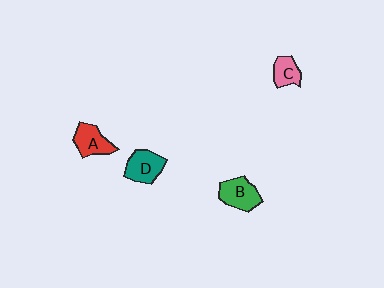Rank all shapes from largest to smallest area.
From largest to smallest: B (green), D (teal), A (red), C (pink).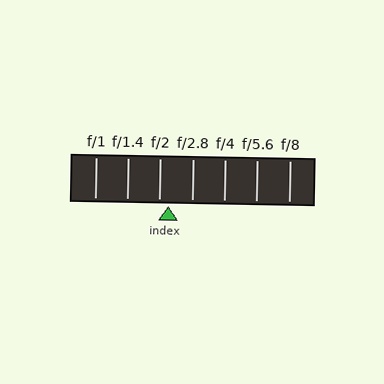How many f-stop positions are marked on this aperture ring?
There are 7 f-stop positions marked.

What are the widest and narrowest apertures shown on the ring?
The widest aperture shown is f/1 and the narrowest is f/8.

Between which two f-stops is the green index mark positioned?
The index mark is between f/2 and f/2.8.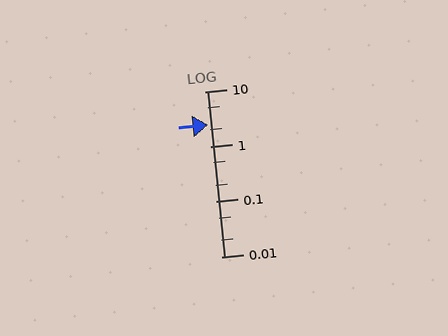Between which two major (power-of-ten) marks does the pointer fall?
The pointer is between 1 and 10.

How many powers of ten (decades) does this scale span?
The scale spans 3 decades, from 0.01 to 10.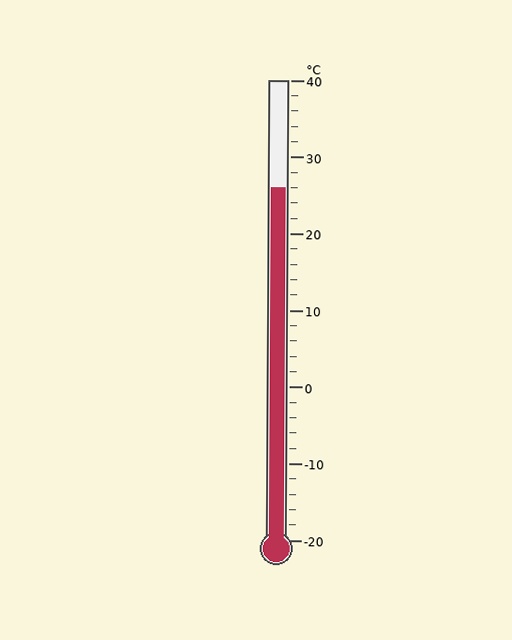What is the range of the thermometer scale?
The thermometer scale ranges from -20°C to 40°C.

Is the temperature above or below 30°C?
The temperature is below 30°C.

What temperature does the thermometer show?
The thermometer shows approximately 26°C.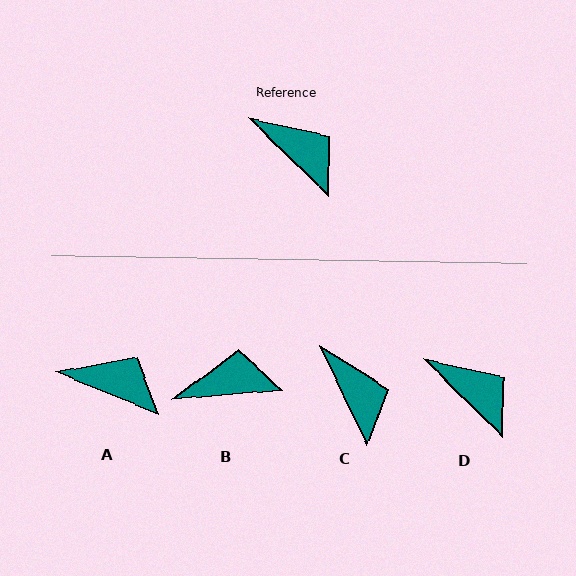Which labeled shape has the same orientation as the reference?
D.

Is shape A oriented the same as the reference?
No, it is off by about 22 degrees.